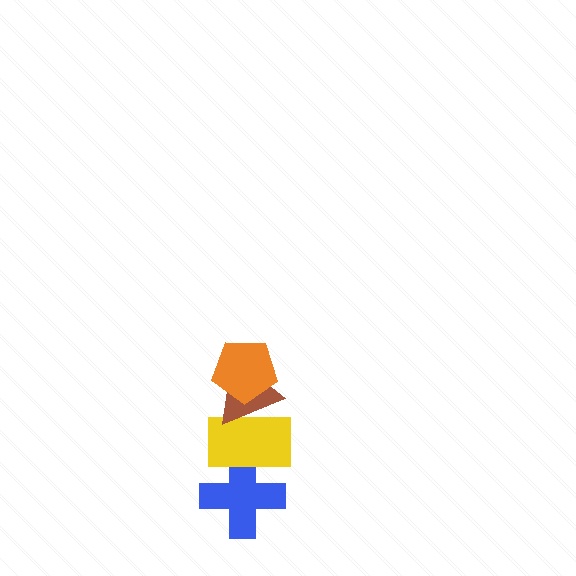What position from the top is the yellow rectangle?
The yellow rectangle is 3rd from the top.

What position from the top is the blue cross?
The blue cross is 4th from the top.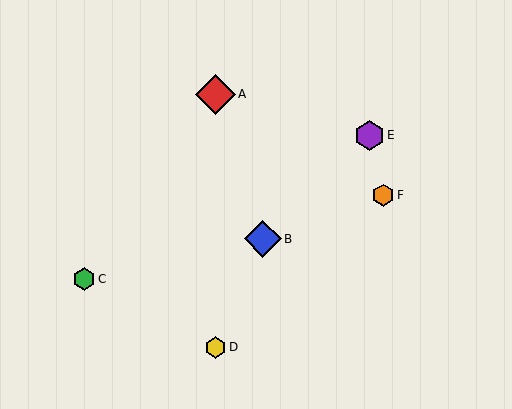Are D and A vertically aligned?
Yes, both are at x≈216.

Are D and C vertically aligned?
No, D is at x≈216 and C is at x≈84.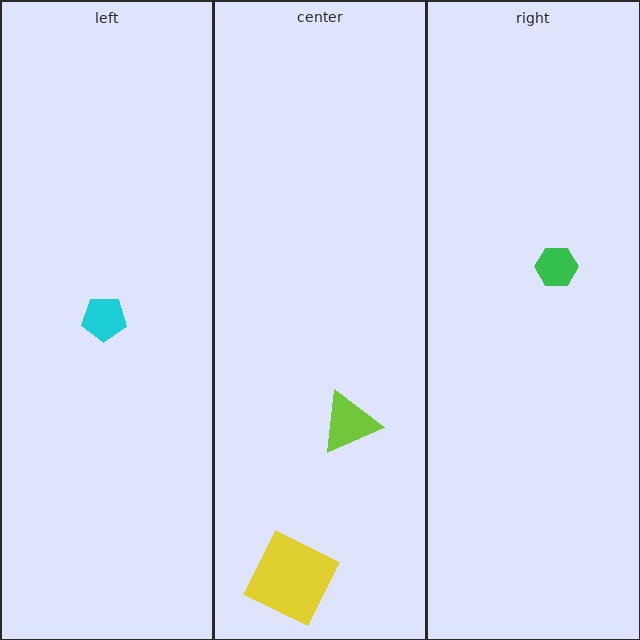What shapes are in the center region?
The yellow square, the lime triangle.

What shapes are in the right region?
The green hexagon.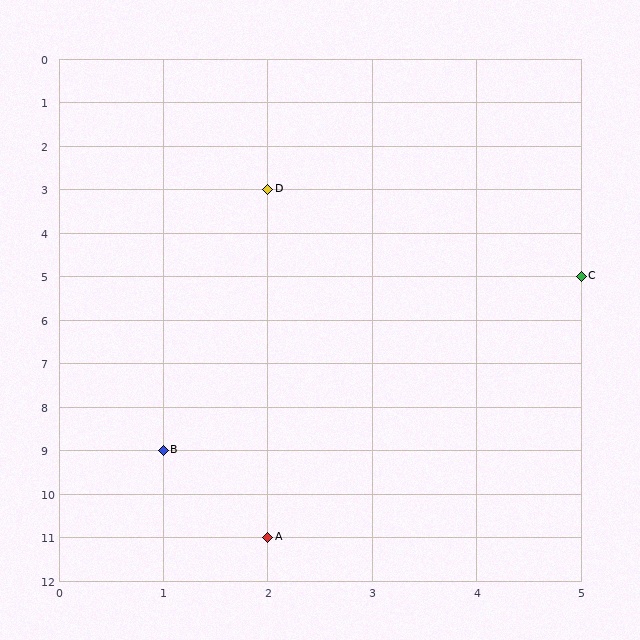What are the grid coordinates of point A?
Point A is at grid coordinates (2, 11).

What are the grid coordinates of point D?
Point D is at grid coordinates (2, 3).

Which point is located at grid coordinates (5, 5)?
Point C is at (5, 5).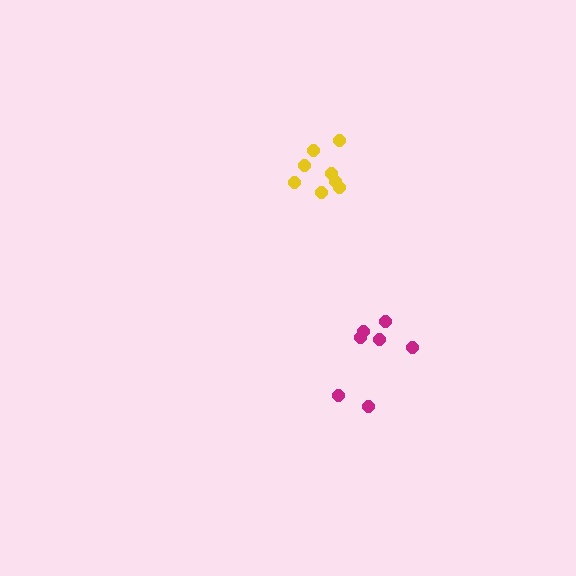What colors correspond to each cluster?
The clusters are colored: magenta, yellow.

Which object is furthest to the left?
The yellow cluster is leftmost.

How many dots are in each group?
Group 1: 7 dots, Group 2: 8 dots (15 total).